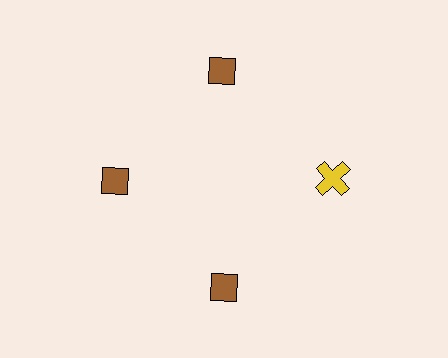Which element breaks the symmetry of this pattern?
The yellow cross at roughly the 3 o'clock position breaks the symmetry. All other shapes are brown diamonds.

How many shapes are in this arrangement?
There are 4 shapes arranged in a ring pattern.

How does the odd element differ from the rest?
It differs in both color (yellow instead of brown) and shape (cross instead of diamond).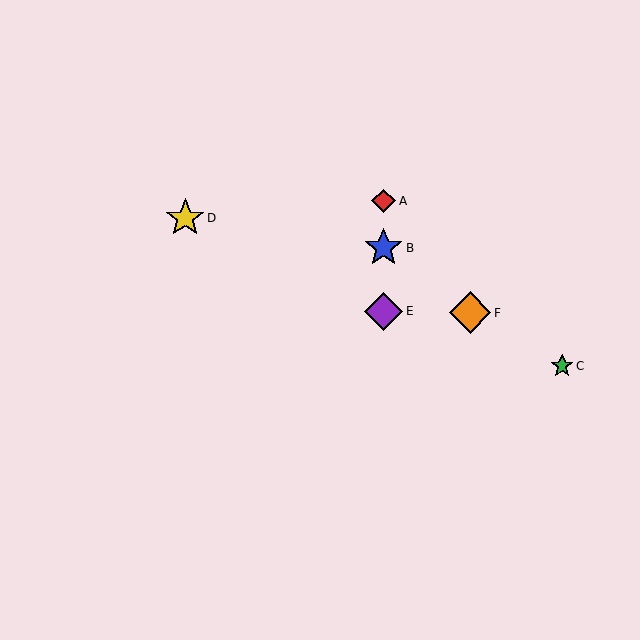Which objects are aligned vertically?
Objects A, B, E are aligned vertically.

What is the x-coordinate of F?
Object F is at x≈470.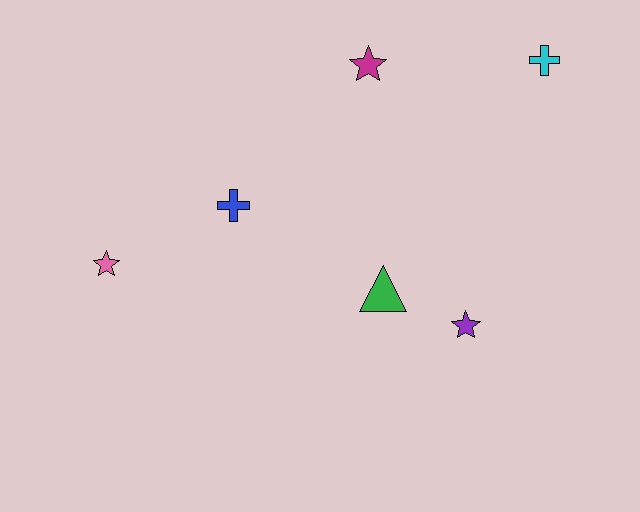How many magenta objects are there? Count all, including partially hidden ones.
There is 1 magenta object.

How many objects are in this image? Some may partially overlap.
There are 6 objects.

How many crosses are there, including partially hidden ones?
There are 2 crosses.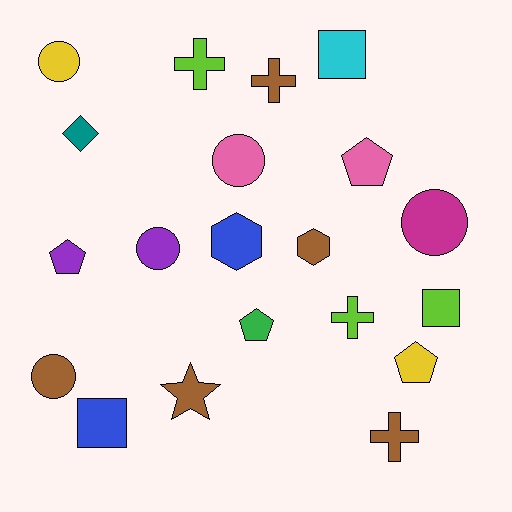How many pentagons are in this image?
There are 4 pentagons.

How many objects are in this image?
There are 20 objects.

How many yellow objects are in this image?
There are 2 yellow objects.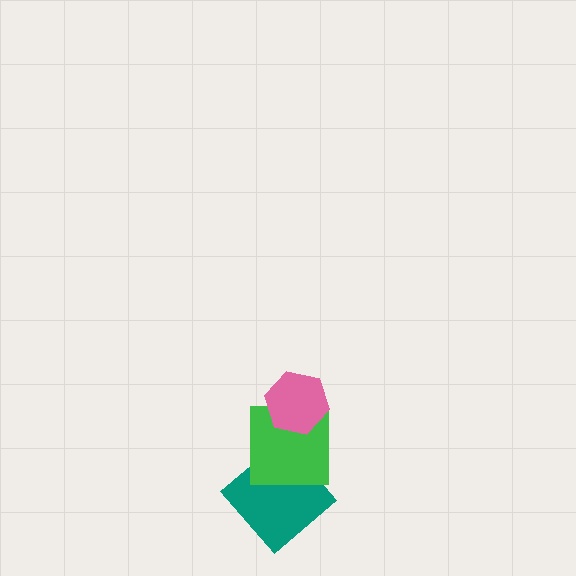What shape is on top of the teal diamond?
The green square is on top of the teal diamond.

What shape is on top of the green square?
The pink hexagon is on top of the green square.